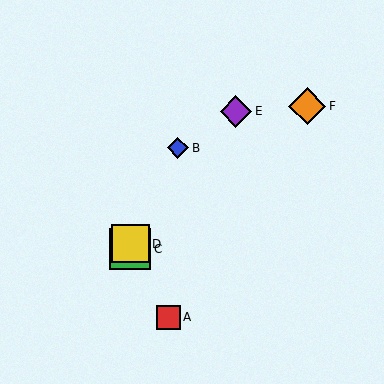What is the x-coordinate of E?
Object E is at x≈236.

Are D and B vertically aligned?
No, D is at x≈130 and B is at x≈178.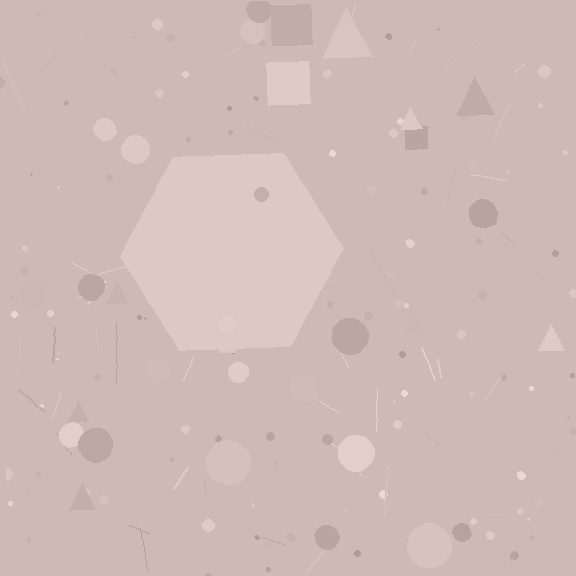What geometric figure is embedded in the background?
A hexagon is embedded in the background.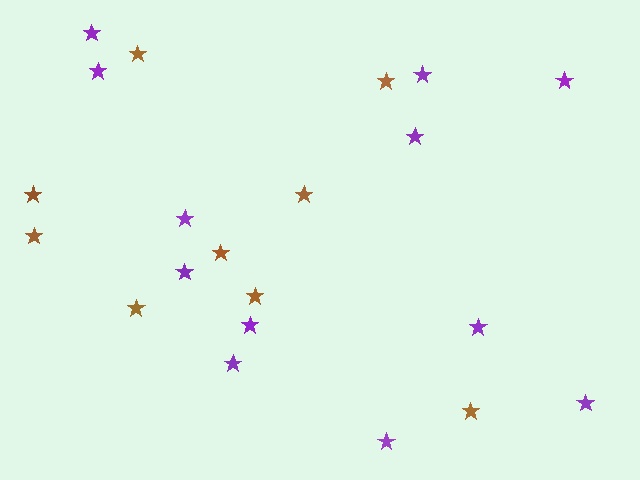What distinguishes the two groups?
There are 2 groups: one group of purple stars (12) and one group of brown stars (9).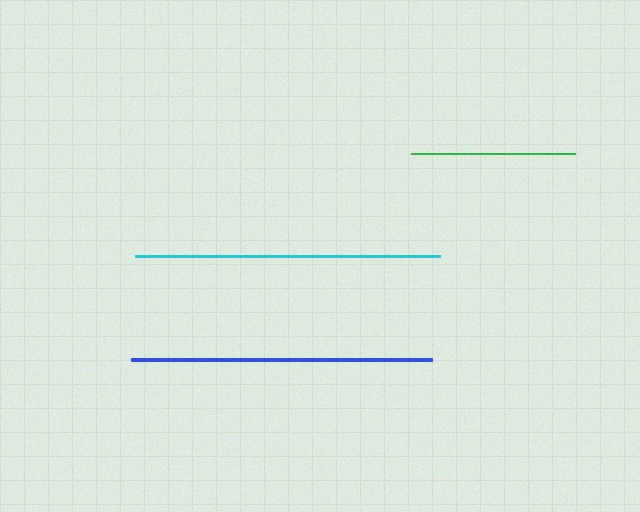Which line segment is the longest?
The cyan line is the longest at approximately 304 pixels.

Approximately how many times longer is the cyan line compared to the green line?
The cyan line is approximately 1.8 times the length of the green line.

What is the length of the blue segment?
The blue segment is approximately 301 pixels long.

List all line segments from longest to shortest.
From longest to shortest: cyan, blue, green.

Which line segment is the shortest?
The green line is the shortest at approximately 165 pixels.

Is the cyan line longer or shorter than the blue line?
The cyan line is longer than the blue line.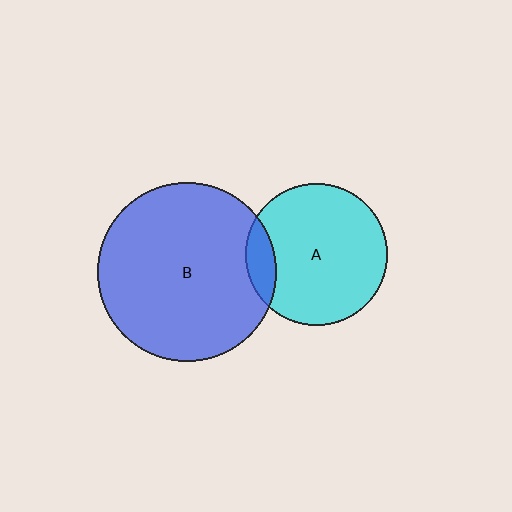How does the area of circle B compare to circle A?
Approximately 1.6 times.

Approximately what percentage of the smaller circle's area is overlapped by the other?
Approximately 10%.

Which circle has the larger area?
Circle B (blue).